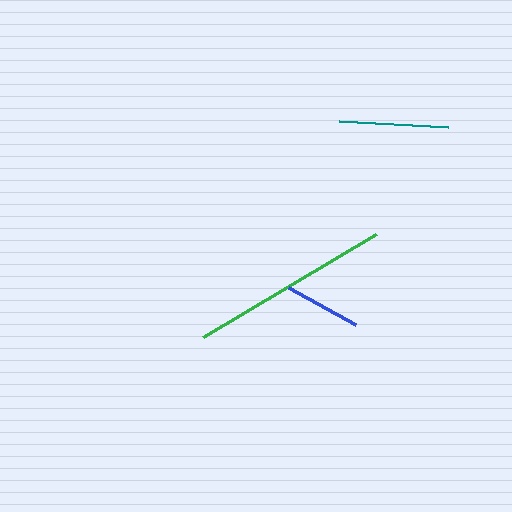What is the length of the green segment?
The green segment is approximately 201 pixels long.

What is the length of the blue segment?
The blue segment is approximately 76 pixels long.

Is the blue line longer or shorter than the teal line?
The teal line is longer than the blue line.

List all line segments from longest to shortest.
From longest to shortest: green, teal, blue.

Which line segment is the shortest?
The blue line is the shortest at approximately 76 pixels.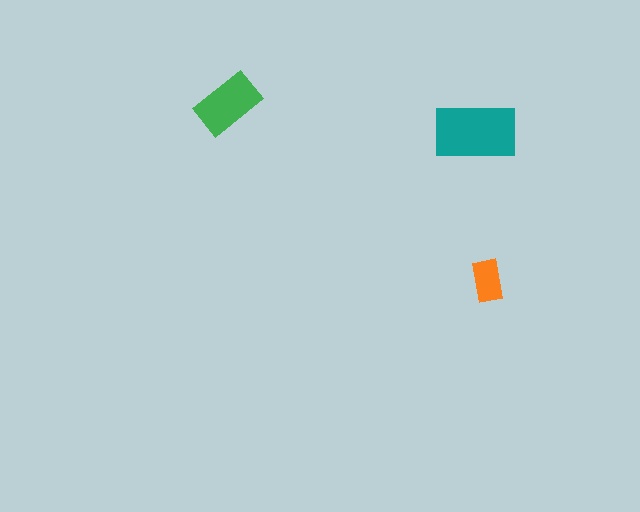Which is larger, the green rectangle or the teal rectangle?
The teal one.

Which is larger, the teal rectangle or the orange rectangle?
The teal one.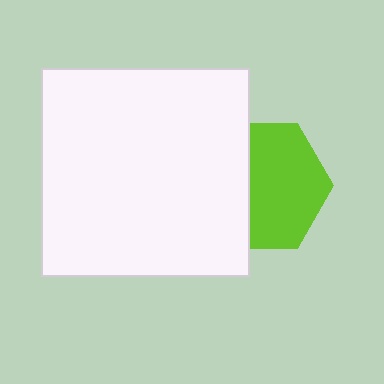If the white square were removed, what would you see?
You would see the complete lime hexagon.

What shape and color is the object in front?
The object in front is a white square.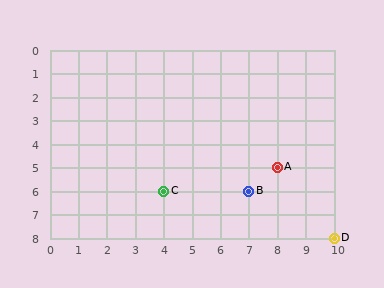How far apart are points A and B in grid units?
Points A and B are 1 column and 1 row apart (about 1.4 grid units diagonally).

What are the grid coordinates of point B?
Point B is at grid coordinates (7, 6).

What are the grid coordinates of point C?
Point C is at grid coordinates (4, 6).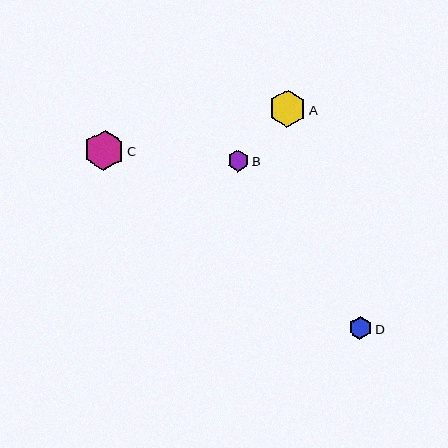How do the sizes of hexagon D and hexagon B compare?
Hexagon D and hexagon B are approximately the same size.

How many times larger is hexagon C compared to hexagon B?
Hexagon C is approximately 1.9 times the size of hexagon B.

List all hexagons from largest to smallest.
From largest to smallest: C, A, D, B.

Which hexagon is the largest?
Hexagon C is the largest with a size of approximately 40 pixels.